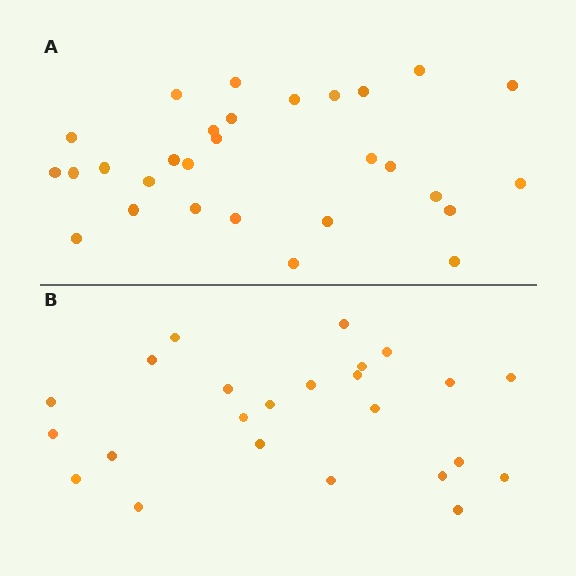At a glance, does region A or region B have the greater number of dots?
Region A (the top region) has more dots.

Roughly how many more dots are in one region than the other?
Region A has about 5 more dots than region B.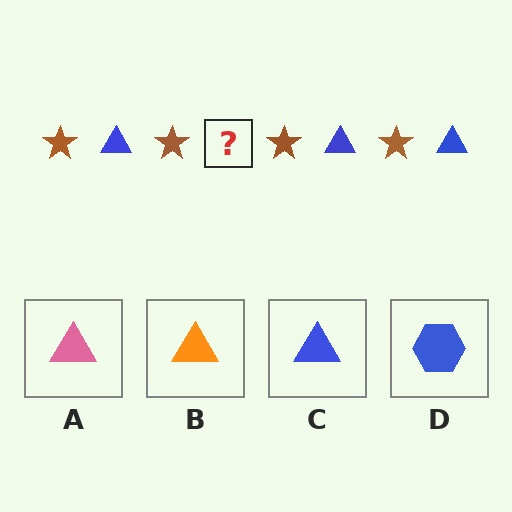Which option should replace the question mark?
Option C.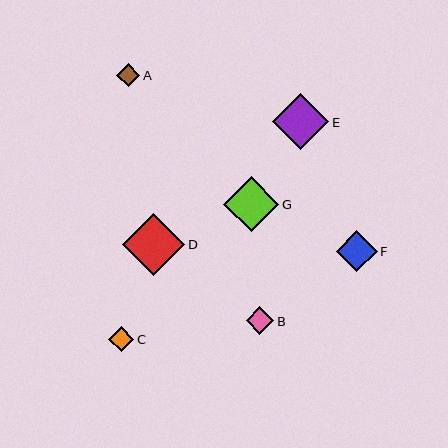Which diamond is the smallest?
Diamond A is the smallest with a size of approximately 23 pixels.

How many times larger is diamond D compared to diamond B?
Diamond D is approximately 2.3 times the size of diamond B.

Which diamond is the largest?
Diamond D is the largest with a size of approximately 62 pixels.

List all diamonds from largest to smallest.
From largest to smallest: D, E, G, F, B, C, A.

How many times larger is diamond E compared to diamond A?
Diamond E is approximately 2.5 times the size of diamond A.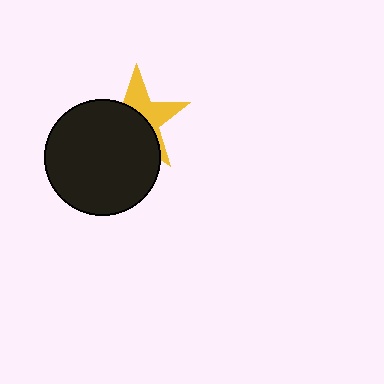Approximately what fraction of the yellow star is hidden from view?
Roughly 58% of the yellow star is hidden behind the black circle.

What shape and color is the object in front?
The object in front is a black circle.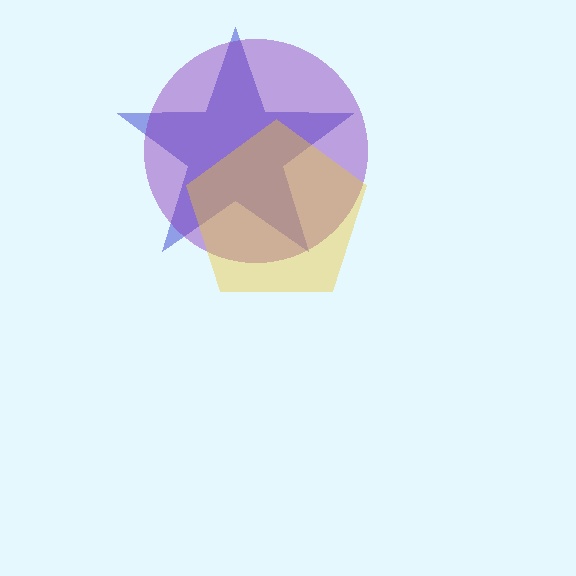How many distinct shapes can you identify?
There are 3 distinct shapes: a blue star, a purple circle, a yellow pentagon.